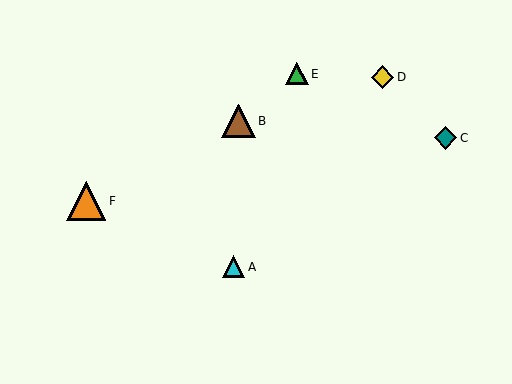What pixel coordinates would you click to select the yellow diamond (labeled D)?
Click at (383, 77) to select the yellow diamond D.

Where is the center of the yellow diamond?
The center of the yellow diamond is at (383, 77).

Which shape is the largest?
The orange triangle (labeled F) is the largest.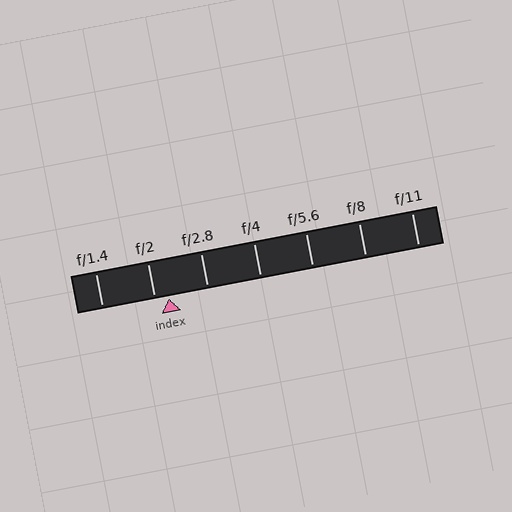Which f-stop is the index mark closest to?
The index mark is closest to f/2.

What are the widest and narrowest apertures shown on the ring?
The widest aperture shown is f/1.4 and the narrowest is f/11.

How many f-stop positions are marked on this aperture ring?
There are 7 f-stop positions marked.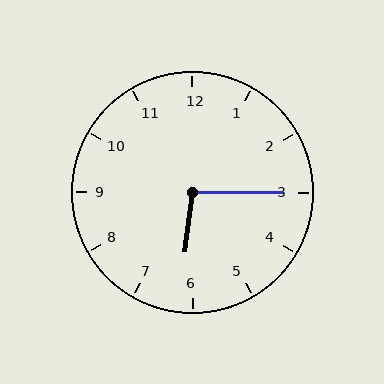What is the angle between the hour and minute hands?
Approximately 98 degrees.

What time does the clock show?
6:15.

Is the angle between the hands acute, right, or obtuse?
It is obtuse.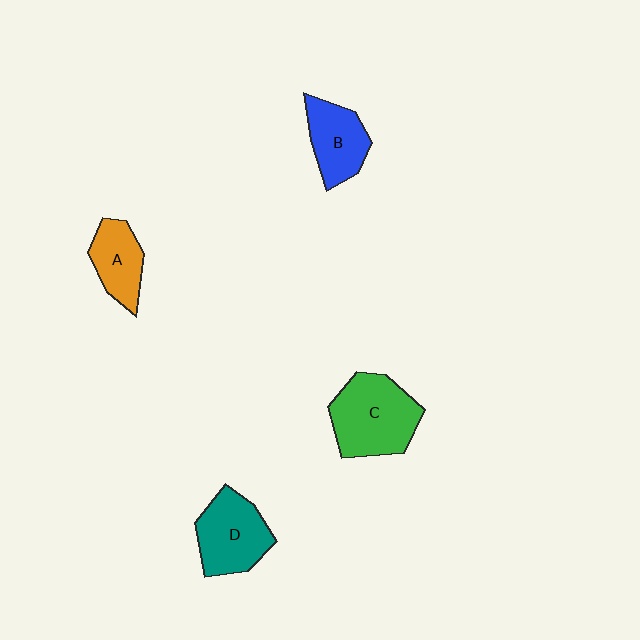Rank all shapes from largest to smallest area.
From largest to smallest: C (green), D (teal), B (blue), A (orange).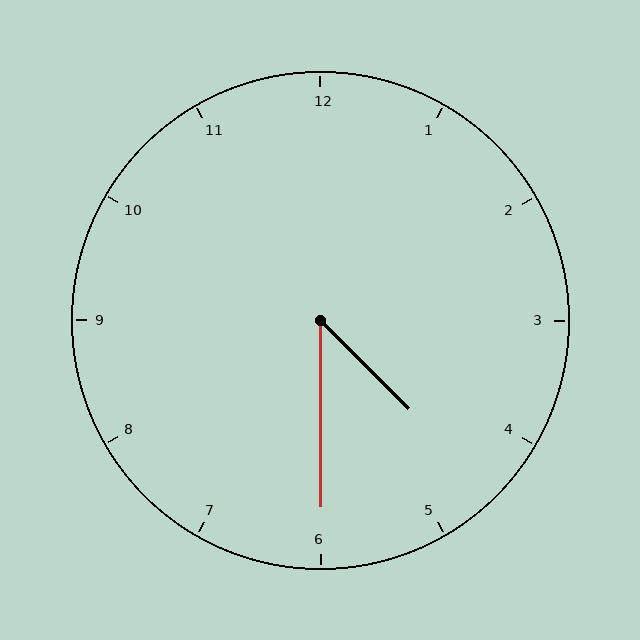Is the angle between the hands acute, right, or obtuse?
It is acute.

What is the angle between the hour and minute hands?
Approximately 45 degrees.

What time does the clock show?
4:30.